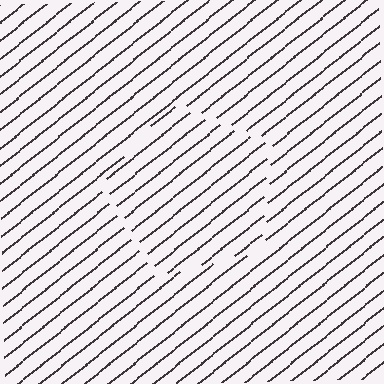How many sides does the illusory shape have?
5 sides — the line-ends trace a pentagon.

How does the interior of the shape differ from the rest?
The interior of the shape contains the same grating, shifted by half a period — the contour is defined by the phase discontinuity where line-ends from the inner and outer gratings abut.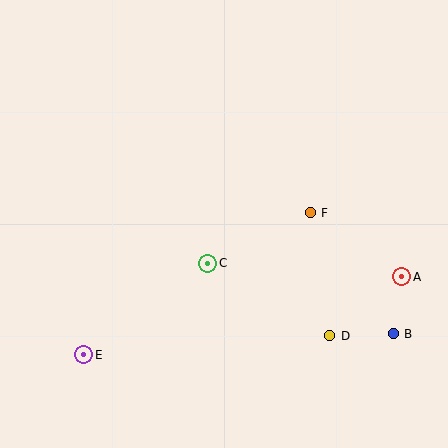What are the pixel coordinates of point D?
Point D is at (330, 336).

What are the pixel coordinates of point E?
Point E is at (84, 355).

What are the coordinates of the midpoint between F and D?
The midpoint between F and D is at (320, 274).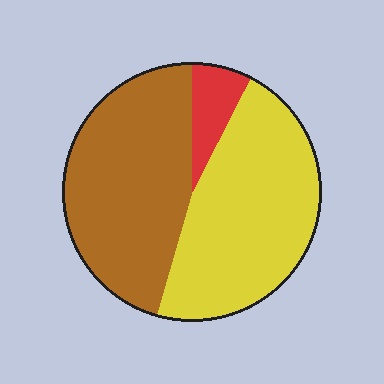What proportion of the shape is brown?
Brown takes up between a quarter and a half of the shape.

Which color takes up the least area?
Red, at roughly 10%.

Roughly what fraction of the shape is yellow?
Yellow takes up about one half (1/2) of the shape.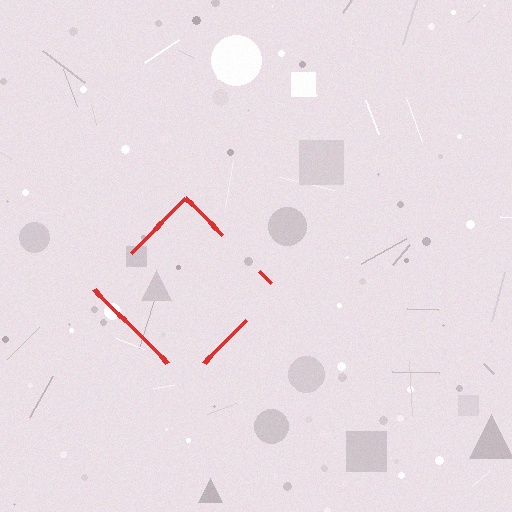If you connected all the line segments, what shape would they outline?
They would outline a diamond.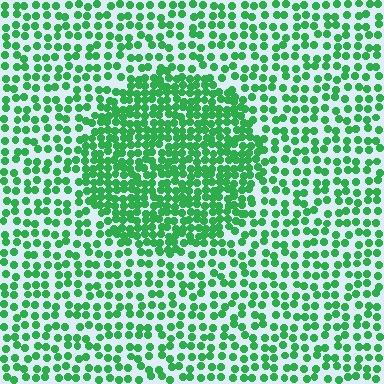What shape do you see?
I see a circle.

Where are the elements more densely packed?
The elements are more densely packed inside the circle boundary.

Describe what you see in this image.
The image contains small green elements arranged at two different densities. A circle-shaped region is visible where the elements are more densely packed than the surrounding area.